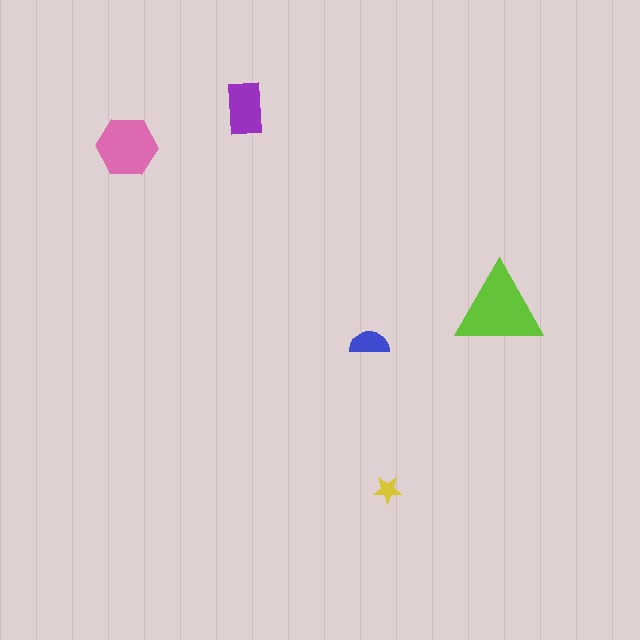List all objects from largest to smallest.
The lime triangle, the pink hexagon, the purple rectangle, the blue semicircle, the yellow star.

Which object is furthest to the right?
The lime triangle is rightmost.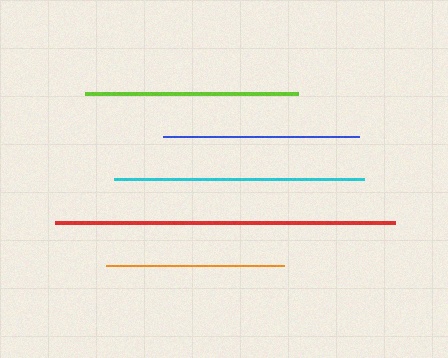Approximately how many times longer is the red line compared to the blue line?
The red line is approximately 1.7 times the length of the blue line.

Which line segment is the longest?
The red line is the longest at approximately 340 pixels.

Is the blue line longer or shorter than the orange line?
The blue line is longer than the orange line.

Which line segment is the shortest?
The orange line is the shortest at approximately 177 pixels.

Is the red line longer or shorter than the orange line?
The red line is longer than the orange line.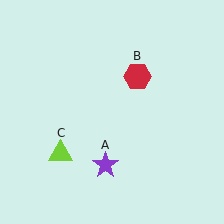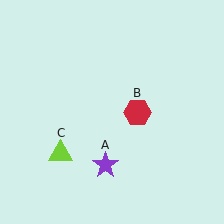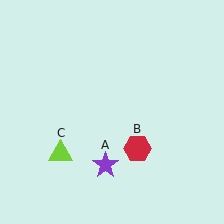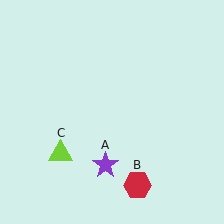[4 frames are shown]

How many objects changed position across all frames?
1 object changed position: red hexagon (object B).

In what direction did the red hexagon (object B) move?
The red hexagon (object B) moved down.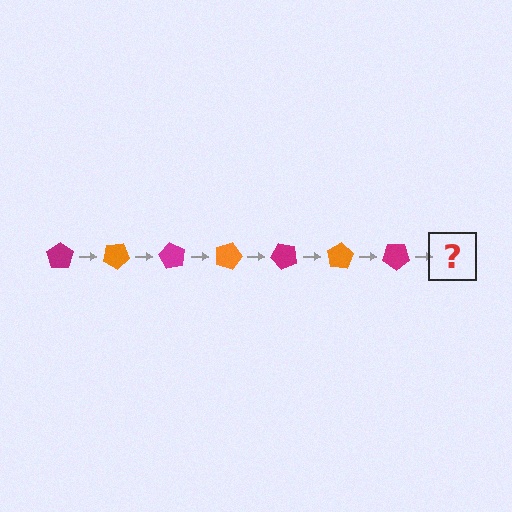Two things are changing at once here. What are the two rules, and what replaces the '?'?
The two rules are that it rotates 30 degrees each step and the color cycles through magenta and orange. The '?' should be an orange pentagon, rotated 210 degrees from the start.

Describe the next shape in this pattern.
It should be an orange pentagon, rotated 210 degrees from the start.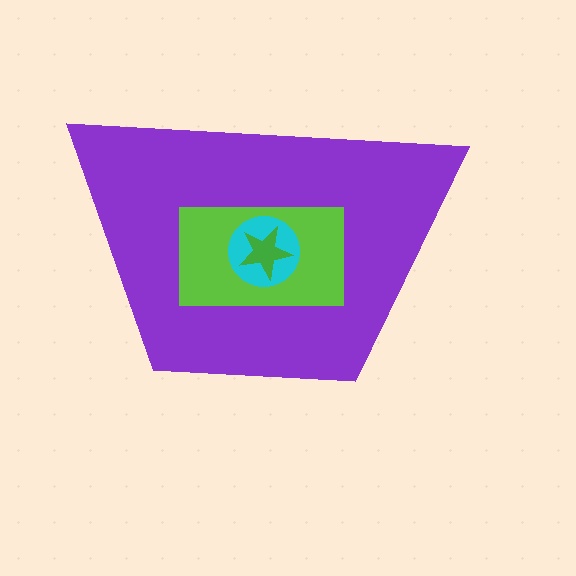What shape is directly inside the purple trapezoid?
The lime rectangle.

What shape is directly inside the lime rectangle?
The cyan circle.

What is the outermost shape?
The purple trapezoid.